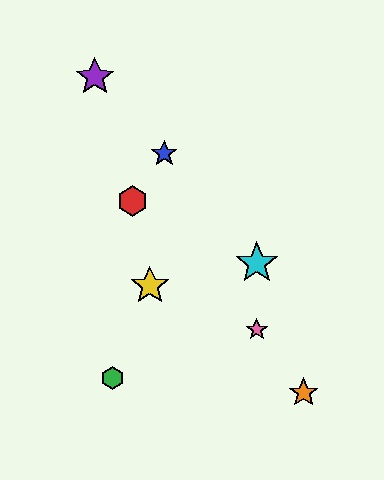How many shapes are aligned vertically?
2 shapes (the cyan star, the pink star) are aligned vertically.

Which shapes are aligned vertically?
The cyan star, the pink star are aligned vertically.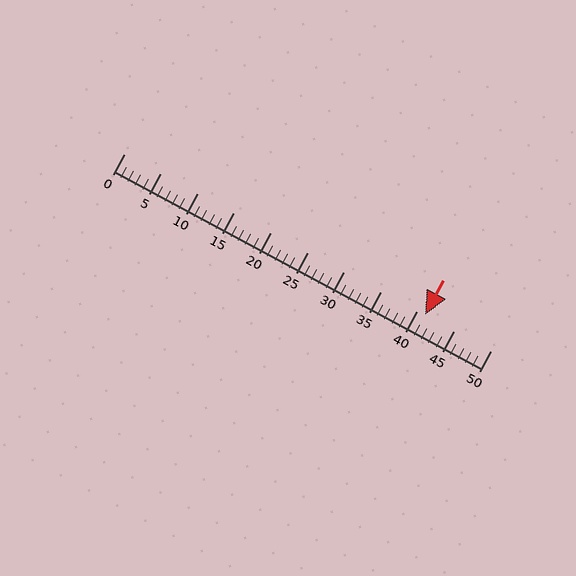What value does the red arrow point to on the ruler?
The red arrow points to approximately 41.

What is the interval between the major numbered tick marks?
The major tick marks are spaced 5 units apart.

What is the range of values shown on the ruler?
The ruler shows values from 0 to 50.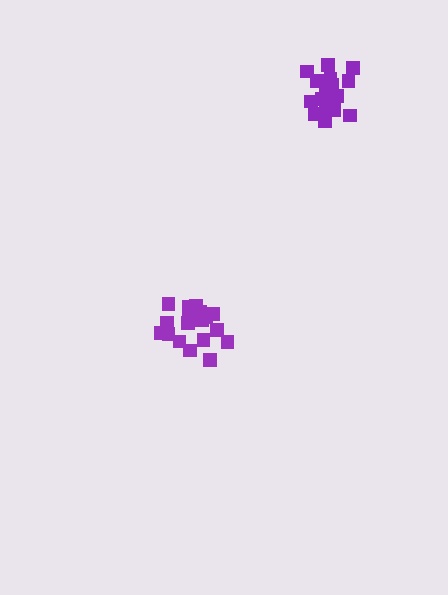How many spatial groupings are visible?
There are 2 spatial groupings.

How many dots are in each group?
Group 1: 18 dots, Group 2: 20 dots (38 total).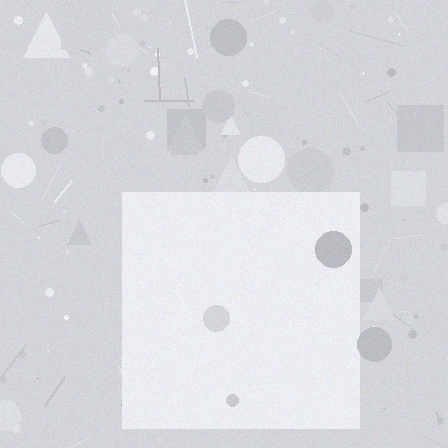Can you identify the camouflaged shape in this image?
The camouflaged shape is a square.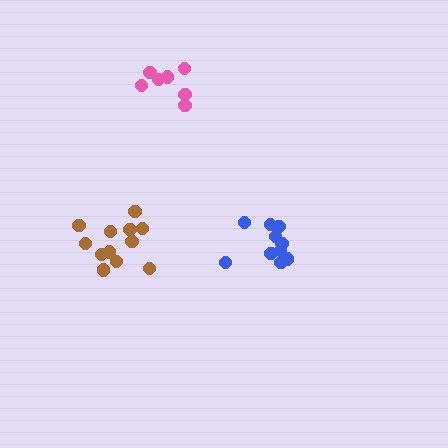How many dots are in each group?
Group 1: 10 dots, Group 2: 7 dots, Group 3: 12 dots (29 total).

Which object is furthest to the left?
The brown cluster is leftmost.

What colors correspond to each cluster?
The clusters are colored: blue, pink, brown.